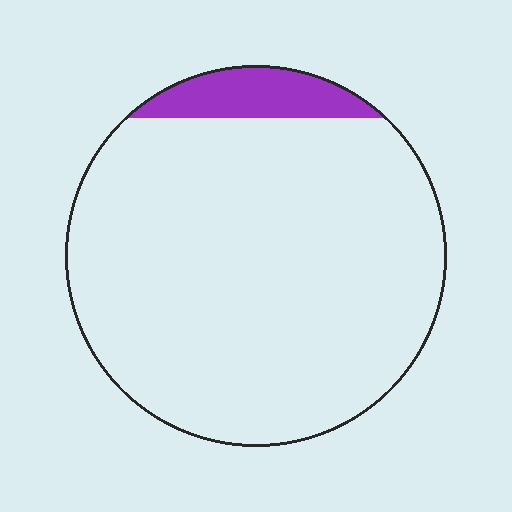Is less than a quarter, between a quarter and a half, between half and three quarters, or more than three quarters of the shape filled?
Less than a quarter.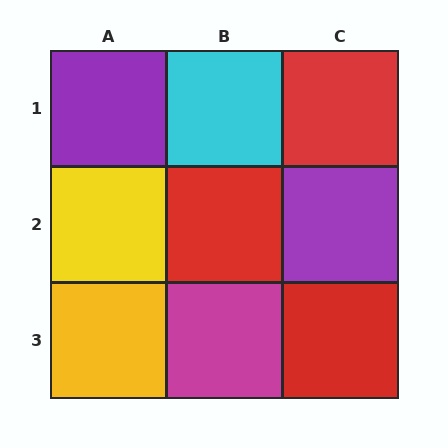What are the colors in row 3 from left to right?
Yellow, magenta, red.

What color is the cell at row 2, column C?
Purple.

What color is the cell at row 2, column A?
Yellow.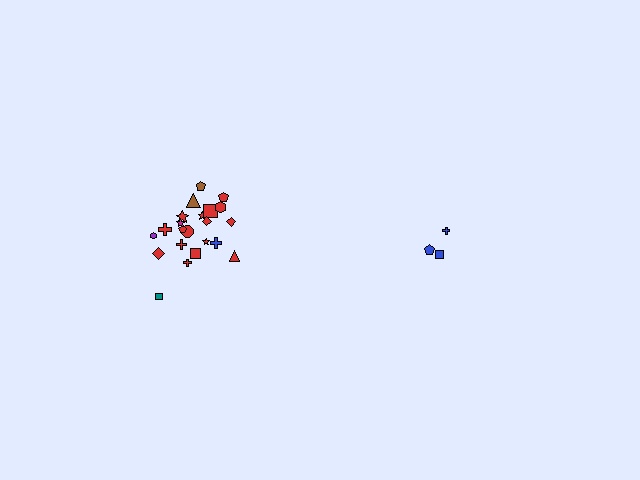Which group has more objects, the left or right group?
The left group.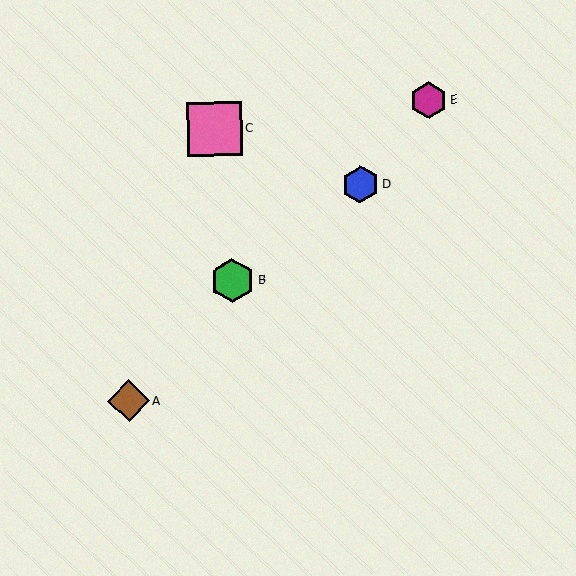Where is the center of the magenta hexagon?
The center of the magenta hexagon is at (429, 100).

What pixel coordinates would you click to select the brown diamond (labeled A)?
Click at (129, 401) to select the brown diamond A.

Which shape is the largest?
The pink square (labeled C) is the largest.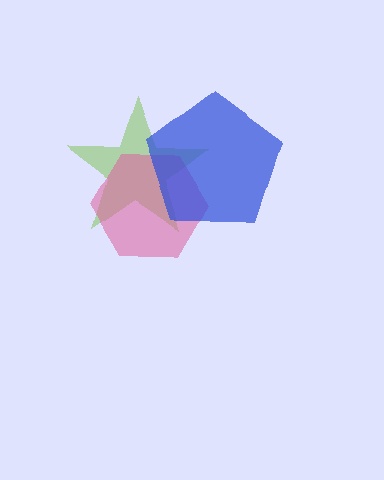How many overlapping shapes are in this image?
There are 3 overlapping shapes in the image.